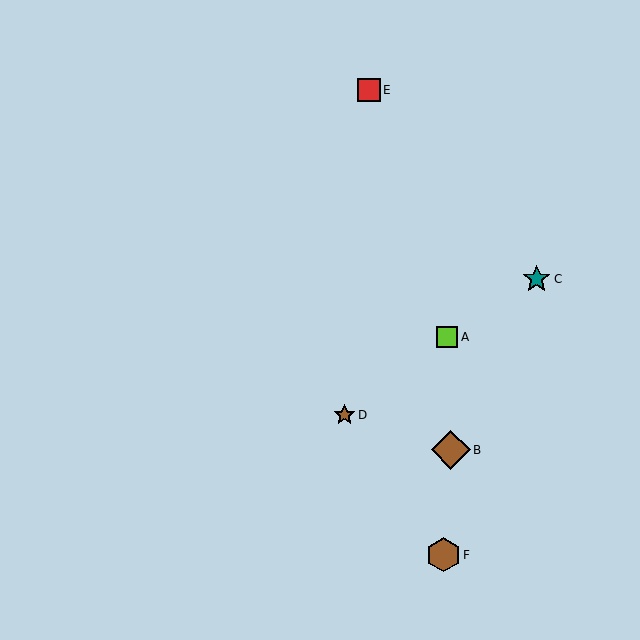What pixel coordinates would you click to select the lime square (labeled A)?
Click at (447, 337) to select the lime square A.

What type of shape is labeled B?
Shape B is a brown diamond.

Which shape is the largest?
The brown diamond (labeled B) is the largest.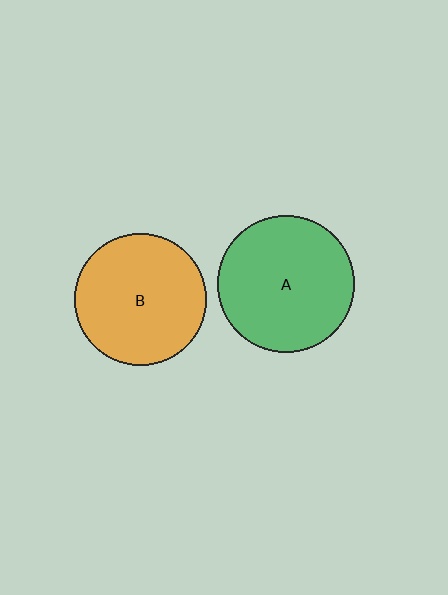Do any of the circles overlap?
No, none of the circles overlap.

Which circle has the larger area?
Circle A (green).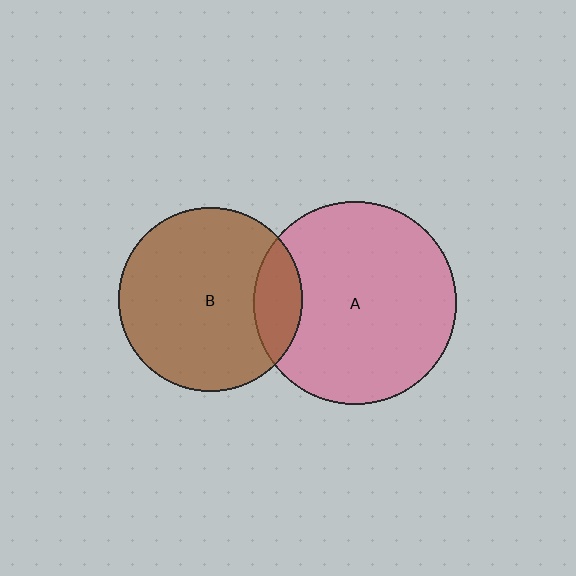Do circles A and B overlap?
Yes.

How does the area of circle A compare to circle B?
Approximately 1.2 times.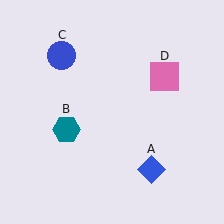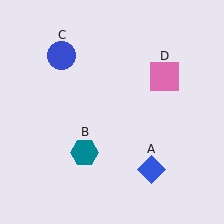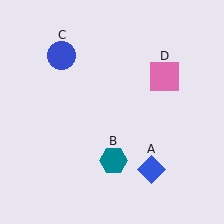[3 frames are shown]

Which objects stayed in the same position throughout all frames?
Blue diamond (object A) and blue circle (object C) and pink square (object D) remained stationary.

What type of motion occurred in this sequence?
The teal hexagon (object B) rotated counterclockwise around the center of the scene.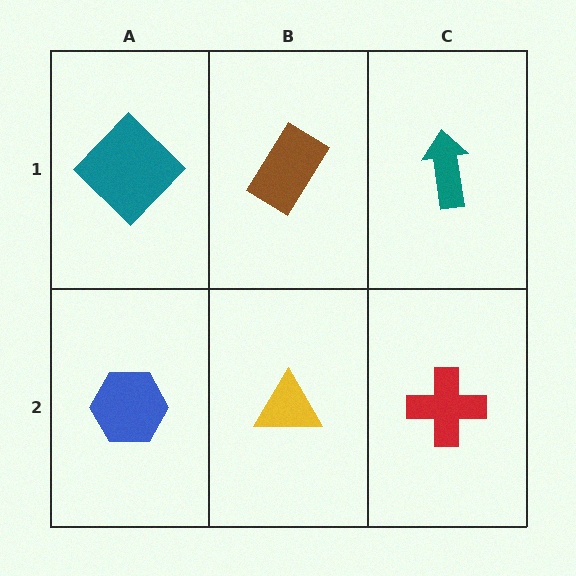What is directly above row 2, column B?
A brown rectangle.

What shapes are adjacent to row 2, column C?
A teal arrow (row 1, column C), a yellow triangle (row 2, column B).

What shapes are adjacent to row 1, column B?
A yellow triangle (row 2, column B), a teal diamond (row 1, column A), a teal arrow (row 1, column C).